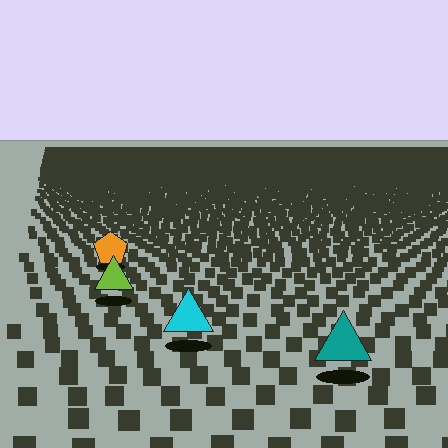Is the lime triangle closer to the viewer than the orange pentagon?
Yes. The lime triangle is closer — you can tell from the texture gradient: the ground texture is coarser near it.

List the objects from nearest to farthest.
From nearest to farthest: the teal triangle, the cyan triangle, the lime triangle, the orange pentagon.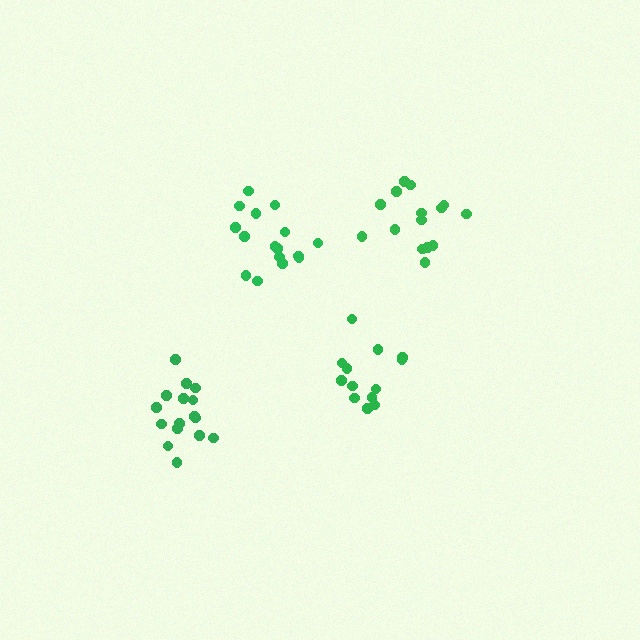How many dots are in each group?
Group 1: 16 dots, Group 2: 13 dots, Group 3: 16 dots, Group 4: 15 dots (60 total).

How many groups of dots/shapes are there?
There are 4 groups.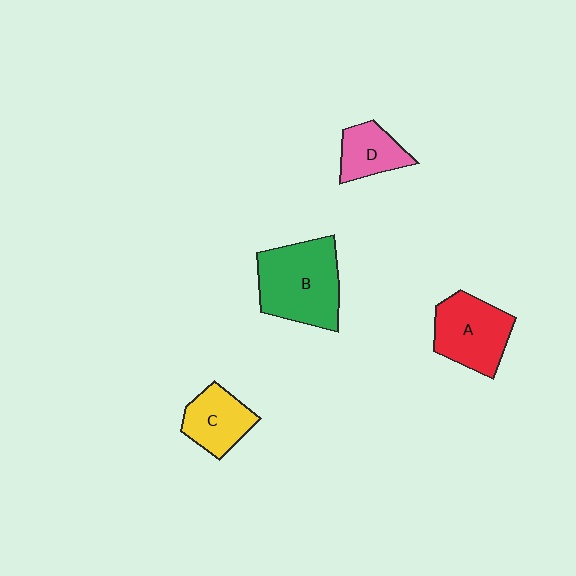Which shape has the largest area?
Shape B (green).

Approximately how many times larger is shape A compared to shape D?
Approximately 1.6 times.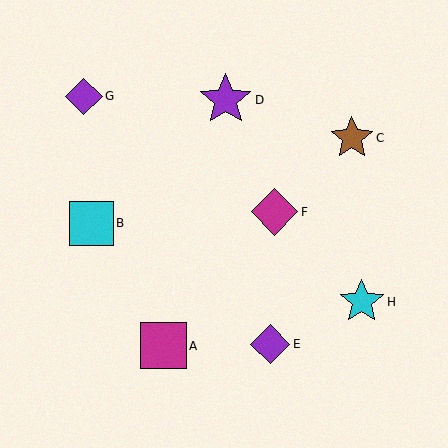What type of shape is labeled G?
Shape G is a purple diamond.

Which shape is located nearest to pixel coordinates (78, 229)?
The cyan square (labeled B) at (91, 223) is nearest to that location.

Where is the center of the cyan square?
The center of the cyan square is at (91, 223).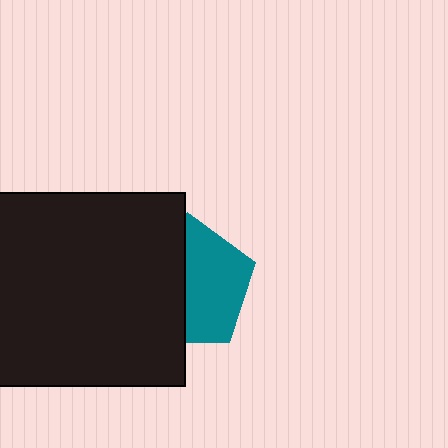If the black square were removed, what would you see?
You would see the complete teal pentagon.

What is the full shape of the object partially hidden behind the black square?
The partially hidden object is a teal pentagon.